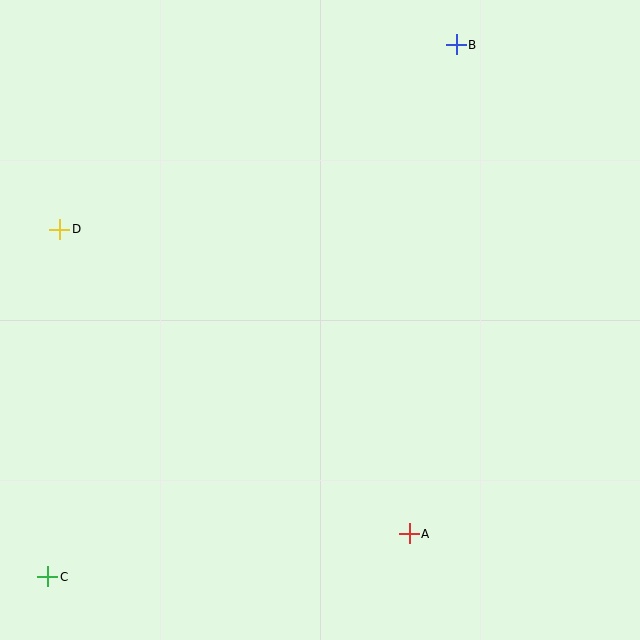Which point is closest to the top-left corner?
Point D is closest to the top-left corner.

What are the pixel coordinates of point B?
Point B is at (456, 45).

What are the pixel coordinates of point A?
Point A is at (409, 534).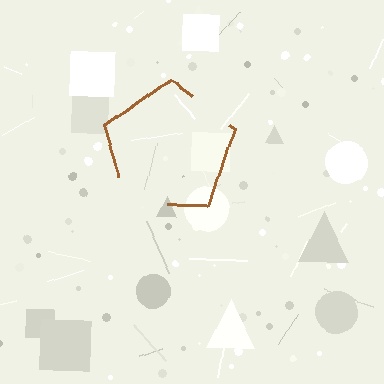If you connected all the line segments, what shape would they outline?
They would outline a pentagon.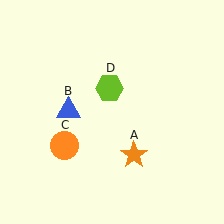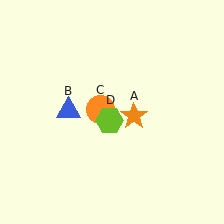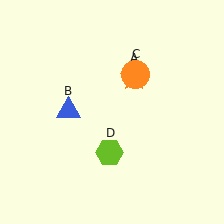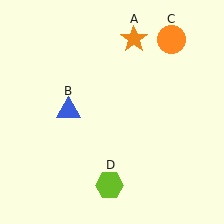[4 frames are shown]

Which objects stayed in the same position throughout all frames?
Blue triangle (object B) remained stationary.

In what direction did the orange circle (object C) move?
The orange circle (object C) moved up and to the right.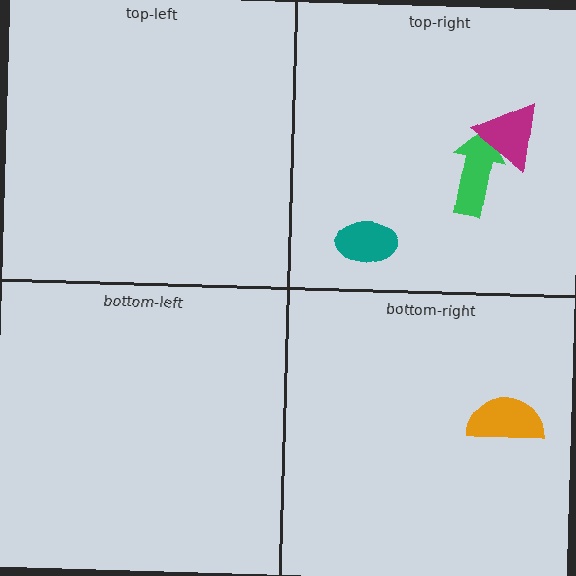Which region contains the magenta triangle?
The top-right region.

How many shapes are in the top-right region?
3.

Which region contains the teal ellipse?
The top-right region.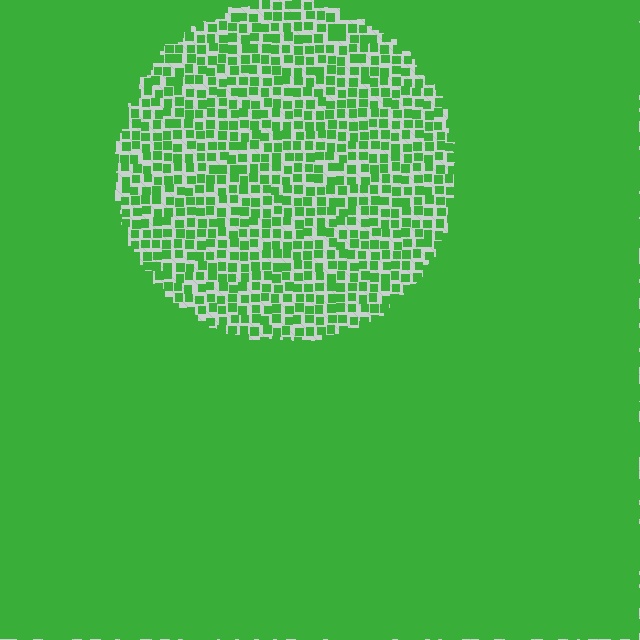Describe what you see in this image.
The image contains small green elements arranged at two different densities. A circle-shaped region is visible where the elements are less densely packed than the surrounding area.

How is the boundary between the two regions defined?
The boundary is defined by a change in element density (approximately 2.9x ratio). All elements are the same color, size, and shape.